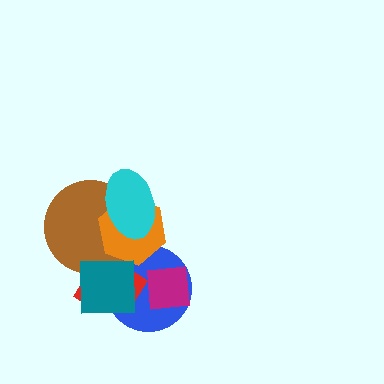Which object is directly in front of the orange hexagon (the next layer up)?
The cyan ellipse is directly in front of the orange hexagon.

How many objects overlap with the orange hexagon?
5 objects overlap with the orange hexagon.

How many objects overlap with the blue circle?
4 objects overlap with the blue circle.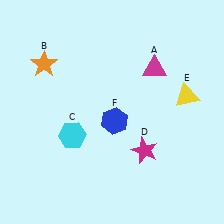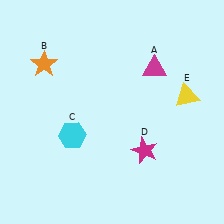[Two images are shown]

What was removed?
The blue hexagon (F) was removed in Image 2.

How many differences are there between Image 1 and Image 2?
There is 1 difference between the two images.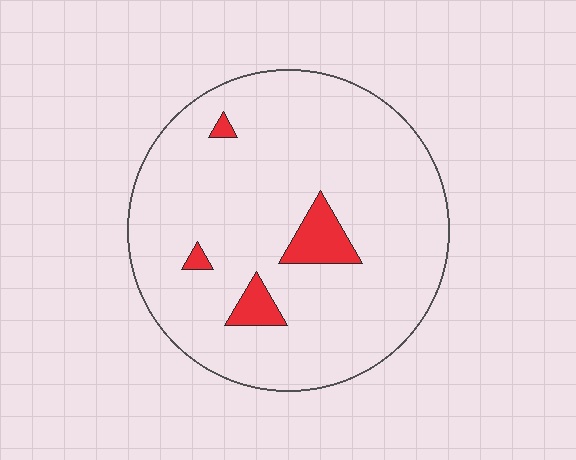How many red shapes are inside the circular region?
4.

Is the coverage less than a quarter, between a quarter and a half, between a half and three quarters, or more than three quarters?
Less than a quarter.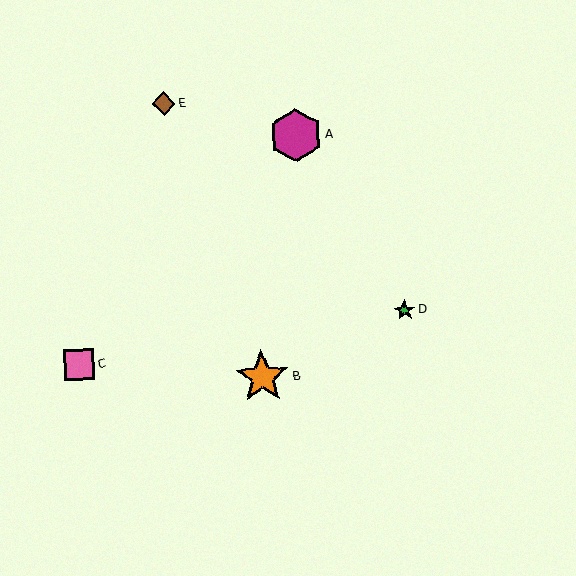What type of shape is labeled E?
Shape E is a brown diamond.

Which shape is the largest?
The orange star (labeled B) is the largest.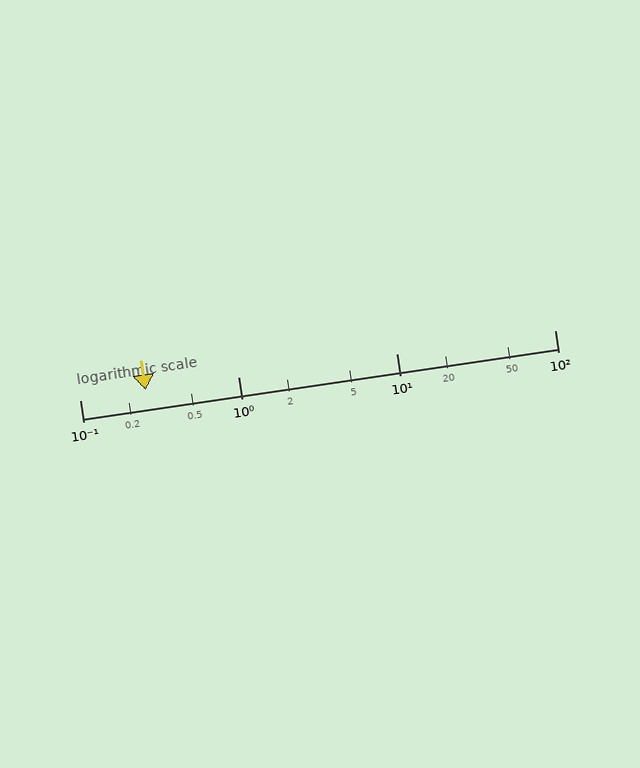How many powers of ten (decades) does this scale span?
The scale spans 3 decades, from 0.1 to 100.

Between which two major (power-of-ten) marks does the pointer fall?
The pointer is between 0.1 and 1.